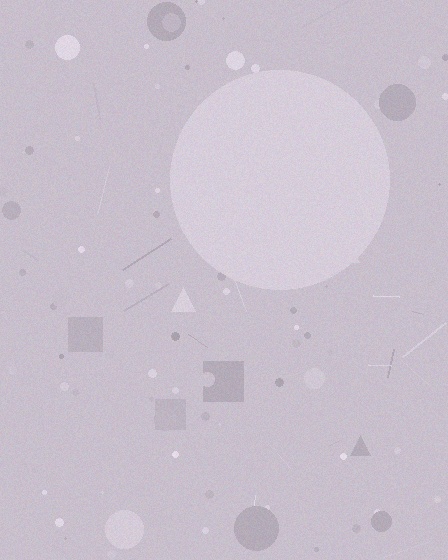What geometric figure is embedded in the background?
A circle is embedded in the background.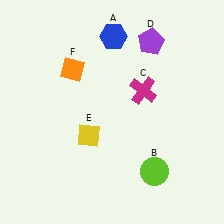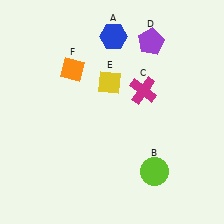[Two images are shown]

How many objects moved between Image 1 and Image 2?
1 object moved between the two images.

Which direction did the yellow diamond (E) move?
The yellow diamond (E) moved up.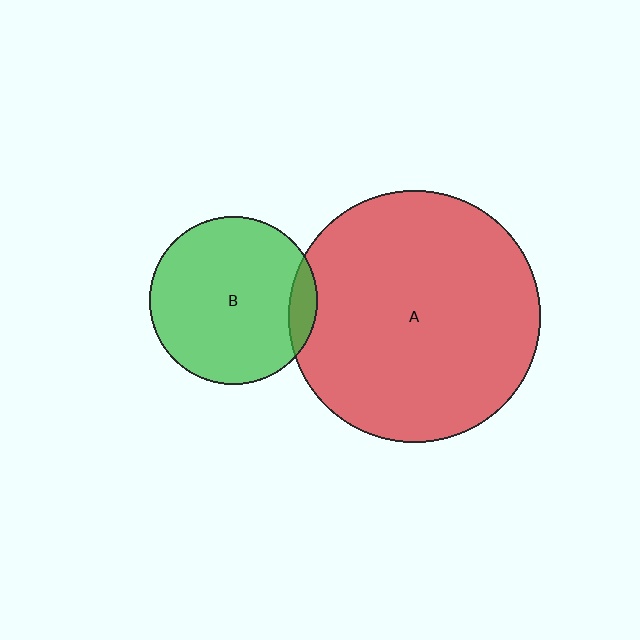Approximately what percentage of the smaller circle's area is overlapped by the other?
Approximately 10%.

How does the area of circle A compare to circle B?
Approximately 2.3 times.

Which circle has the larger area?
Circle A (red).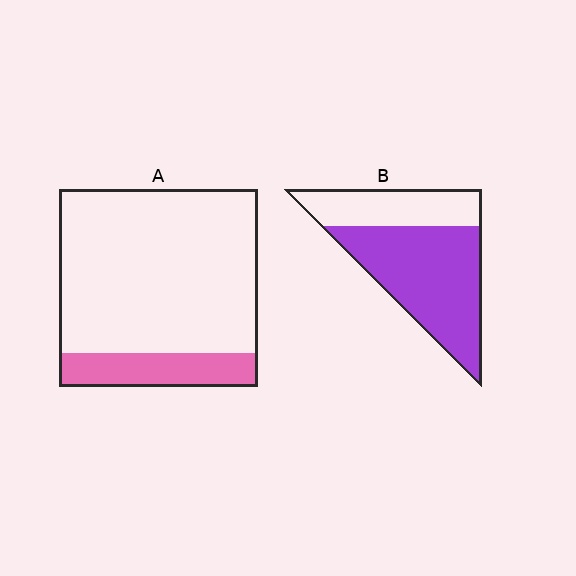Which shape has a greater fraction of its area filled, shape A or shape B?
Shape B.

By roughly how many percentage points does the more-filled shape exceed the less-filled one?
By roughly 50 percentage points (B over A).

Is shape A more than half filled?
No.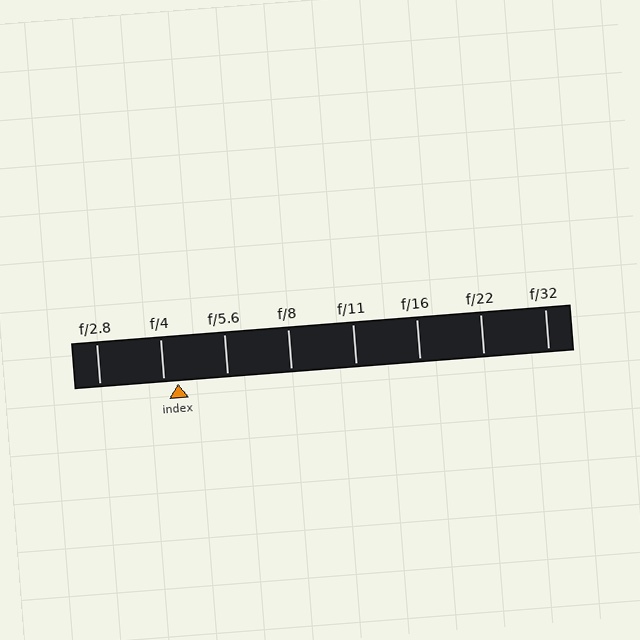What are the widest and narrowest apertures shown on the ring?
The widest aperture shown is f/2.8 and the narrowest is f/32.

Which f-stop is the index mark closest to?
The index mark is closest to f/4.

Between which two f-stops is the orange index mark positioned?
The index mark is between f/4 and f/5.6.